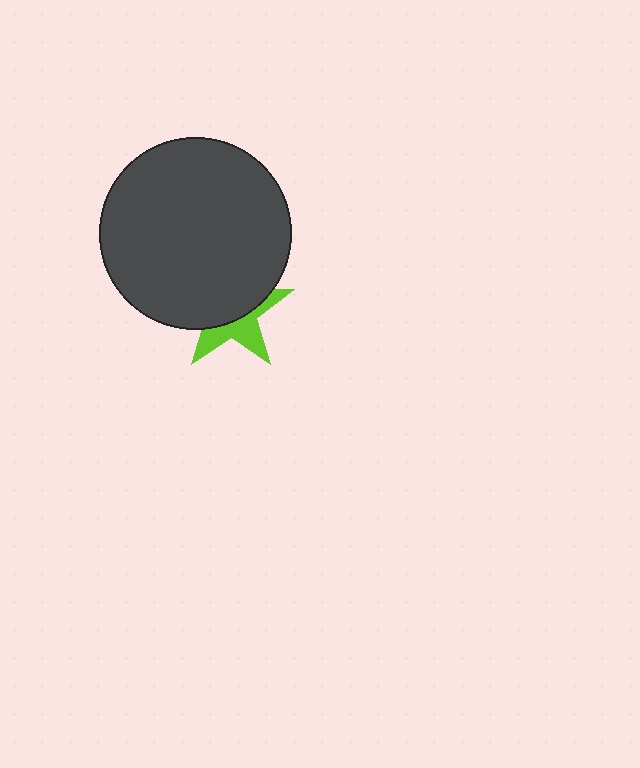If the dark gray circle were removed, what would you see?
You would see the complete lime star.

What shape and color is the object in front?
The object in front is a dark gray circle.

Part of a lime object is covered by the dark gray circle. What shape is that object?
It is a star.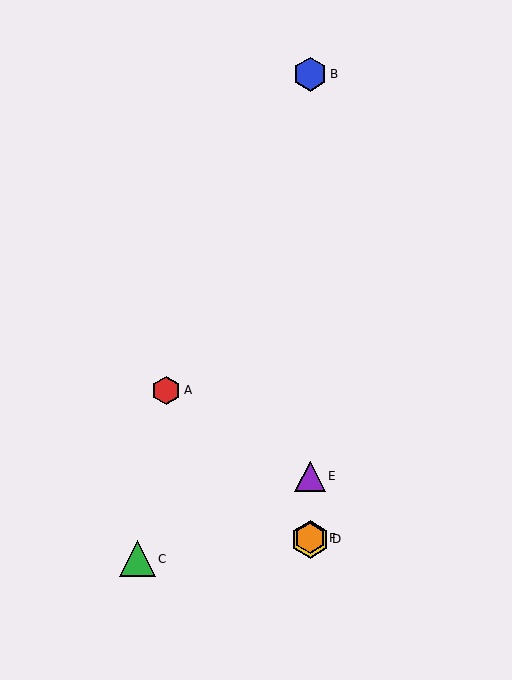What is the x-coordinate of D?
Object D is at x≈310.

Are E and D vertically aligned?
Yes, both are at x≈310.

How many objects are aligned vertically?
4 objects (B, D, E, F) are aligned vertically.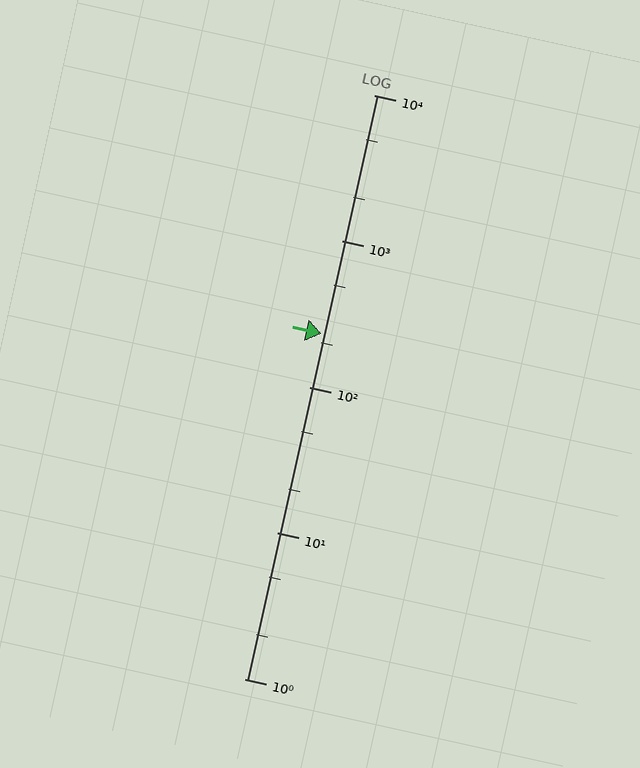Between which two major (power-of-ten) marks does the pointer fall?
The pointer is between 100 and 1000.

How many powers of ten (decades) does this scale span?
The scale spans 4 decades, from 1 to 10000.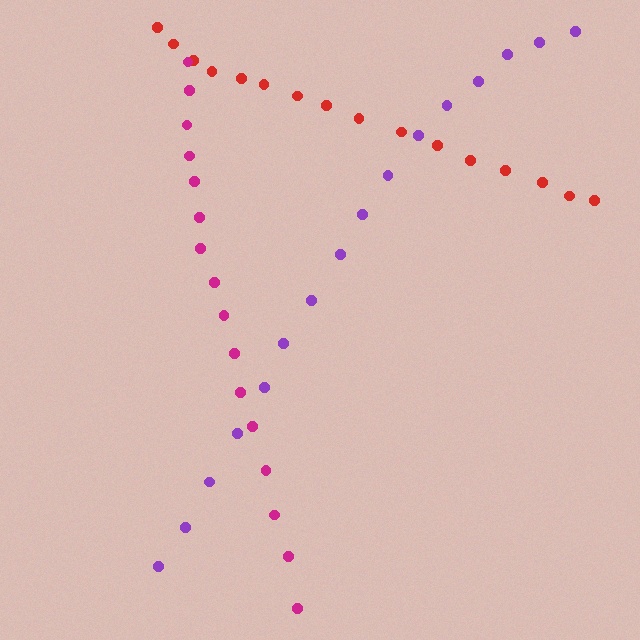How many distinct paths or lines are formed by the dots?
There are 3 distinct paths.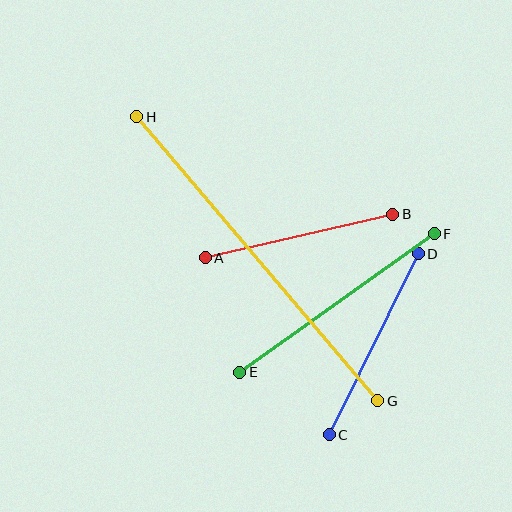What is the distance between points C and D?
The distance is approximately 202 pixels.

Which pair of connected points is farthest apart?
Points G and H are farthest apart.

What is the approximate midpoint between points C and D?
The midpoint is at approximately (374, 344) pixels.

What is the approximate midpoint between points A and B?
The midpoint is at approximately (299, 236) pixels.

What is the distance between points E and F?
The distance is approximately 239 pixels.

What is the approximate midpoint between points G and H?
The midpoint is at approximately (257, 259) pixels.